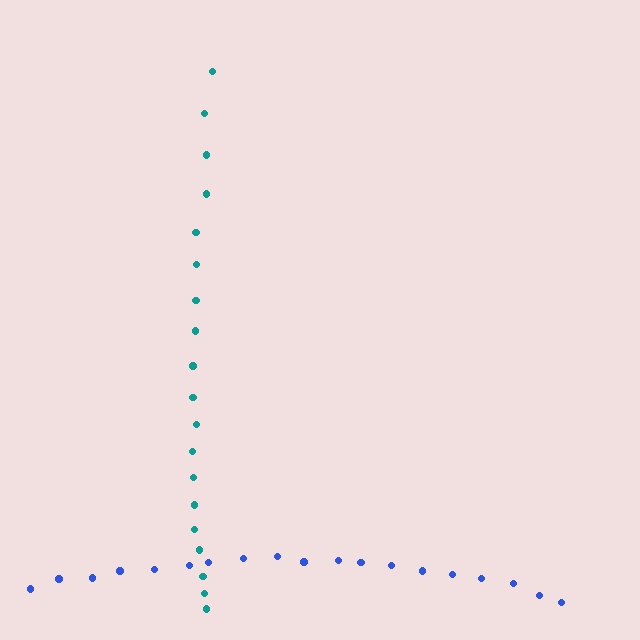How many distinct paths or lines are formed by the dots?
There are 2 distinct paths.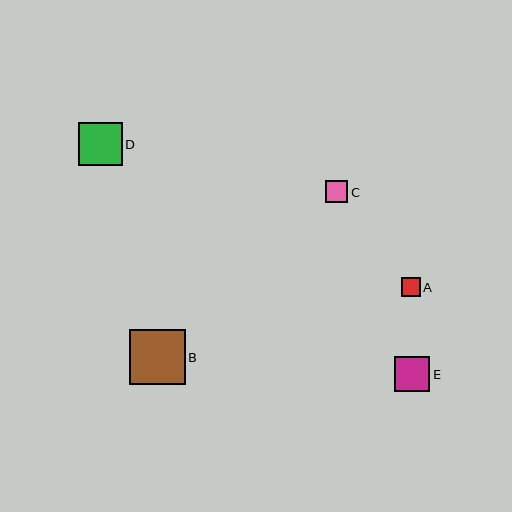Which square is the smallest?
Square A is the smallest with a size of approximately 19 pixels.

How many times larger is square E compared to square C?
Square E is approximately 1.6 times the size of square C.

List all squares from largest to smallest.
From largest to smallest: B, D, E, C, A.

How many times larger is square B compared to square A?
Square B is approximately 2.9 times the size of square A.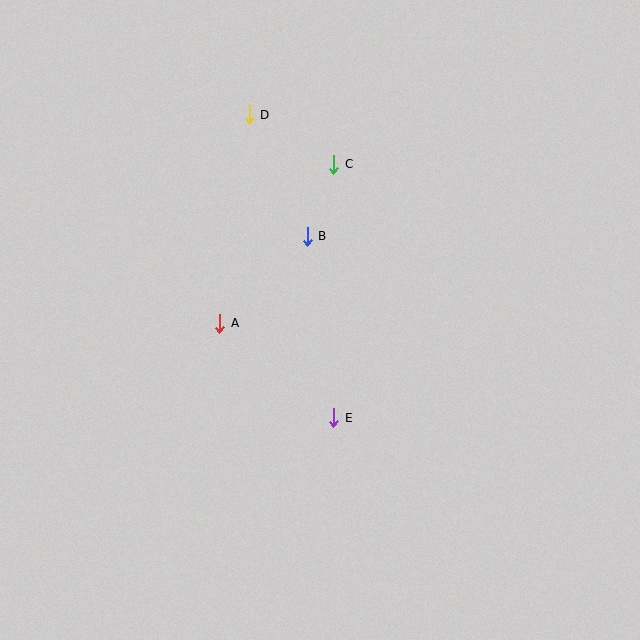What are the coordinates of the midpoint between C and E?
The midpoint between C and E is at (334, 291).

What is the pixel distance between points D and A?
The distance between D and A is 211 pixels.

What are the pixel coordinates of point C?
Point C is at (334, 164).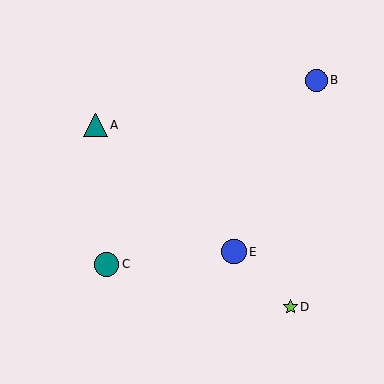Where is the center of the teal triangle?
The center of the teal triangle is at (95, 125).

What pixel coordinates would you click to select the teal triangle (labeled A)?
Click at (95, 125) to select the teal triangle A.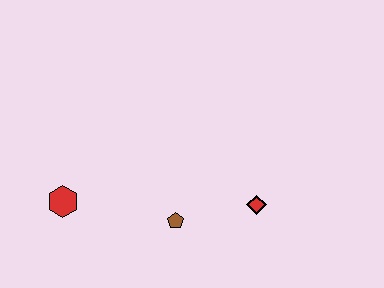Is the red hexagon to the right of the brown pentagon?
No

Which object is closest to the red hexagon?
The brown pentagon is closest to the red hexagon.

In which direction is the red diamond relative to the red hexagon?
The red diamond is to the right of the red hexagon.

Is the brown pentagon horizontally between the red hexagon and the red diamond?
Yes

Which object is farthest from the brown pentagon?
The red hexagon is farthest from the brown pentagon.